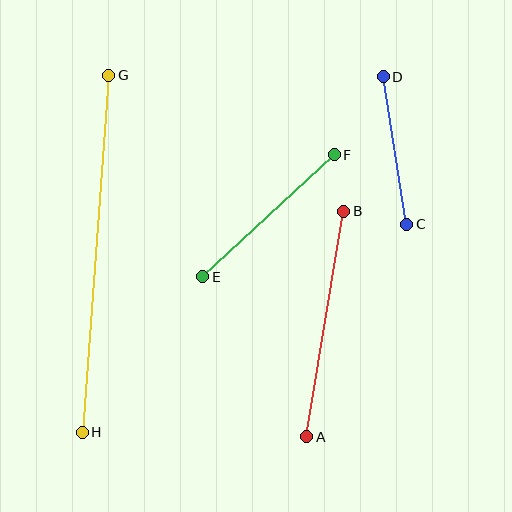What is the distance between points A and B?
The distance is approximately 229 pixels.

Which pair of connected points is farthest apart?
Points G and H are farthest apart.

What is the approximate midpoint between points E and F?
The midpoint is at approximately (268, 216) pixels.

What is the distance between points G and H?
The distance is approximately 358 pixels.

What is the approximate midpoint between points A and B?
The midpoint is at approximately (325, 324) pixels.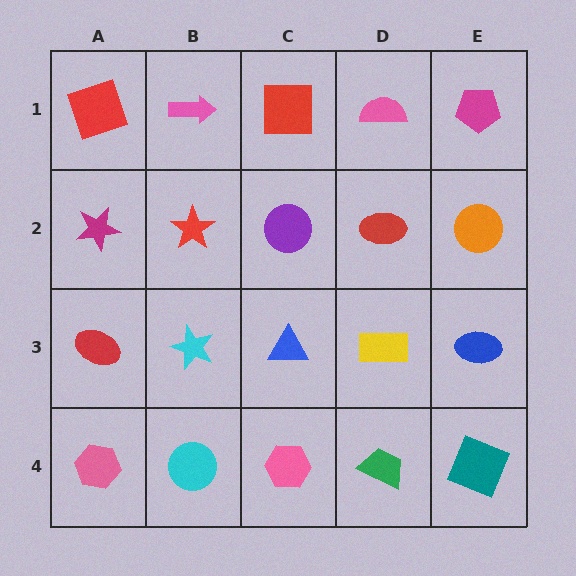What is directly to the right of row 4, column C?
A green trapezoid.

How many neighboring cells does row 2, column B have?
4.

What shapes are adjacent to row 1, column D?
A red ellipse (row 2, column D), a red square (row 1, column C), a magenta pentagon (row 1, column E).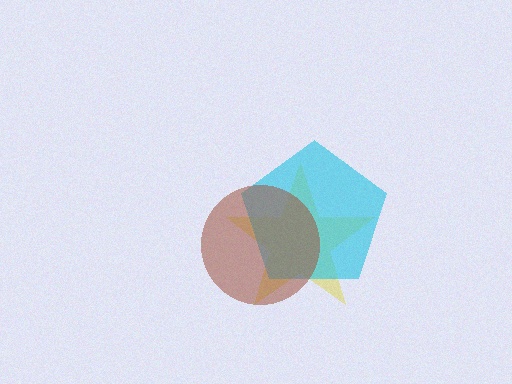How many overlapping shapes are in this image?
There are 3 overlapping shapes in the image.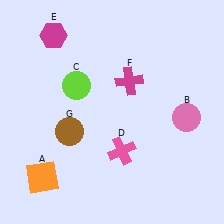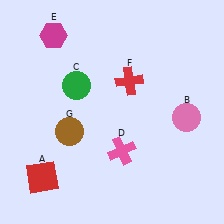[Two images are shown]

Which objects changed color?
A changed from orange to red. C changed from lime to green. F changed from magenta to red.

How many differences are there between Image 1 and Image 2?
There are 3 differences between the two images.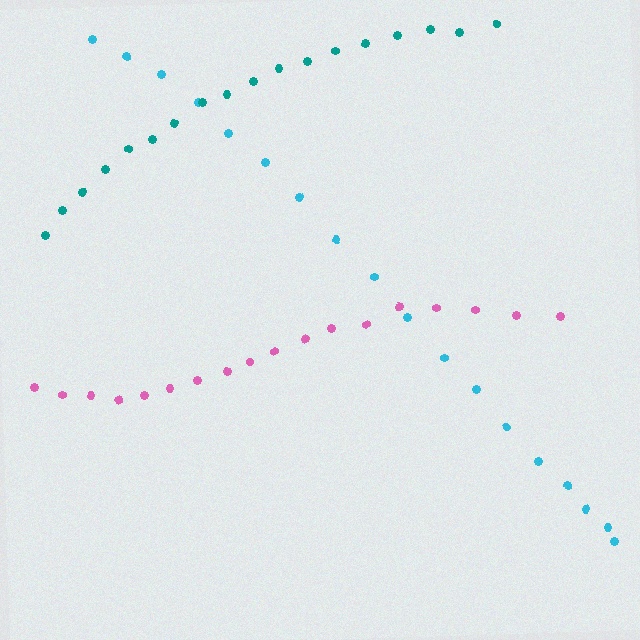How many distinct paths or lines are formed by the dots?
There are 3 distinct paths.